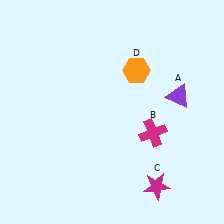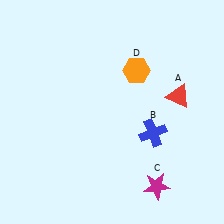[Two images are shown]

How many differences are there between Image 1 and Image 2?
There are 2 differences between the two images.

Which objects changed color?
A changed from purple to red. B changed from magenta to blue.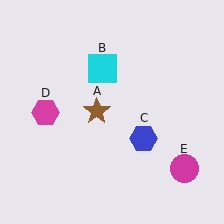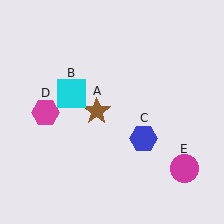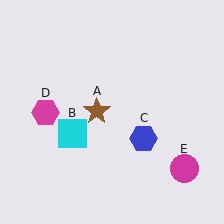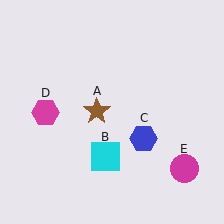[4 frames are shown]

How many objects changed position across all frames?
1 object changed position: cyan square (object B).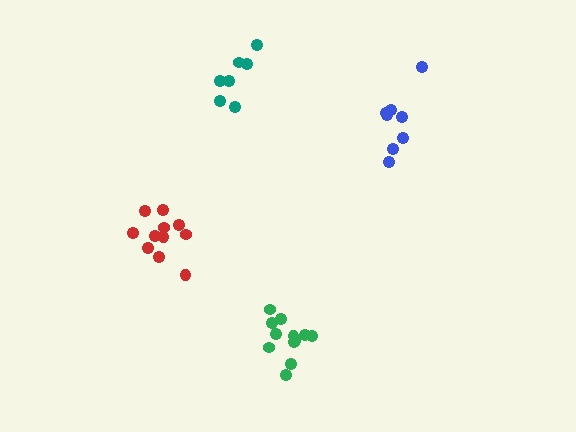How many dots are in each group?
Group 1: 12 dots, Group 2: 8 dots, Group 3: 11 dots, Group 4: 7 dots (38 total).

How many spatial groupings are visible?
There are 4 spatial groupings.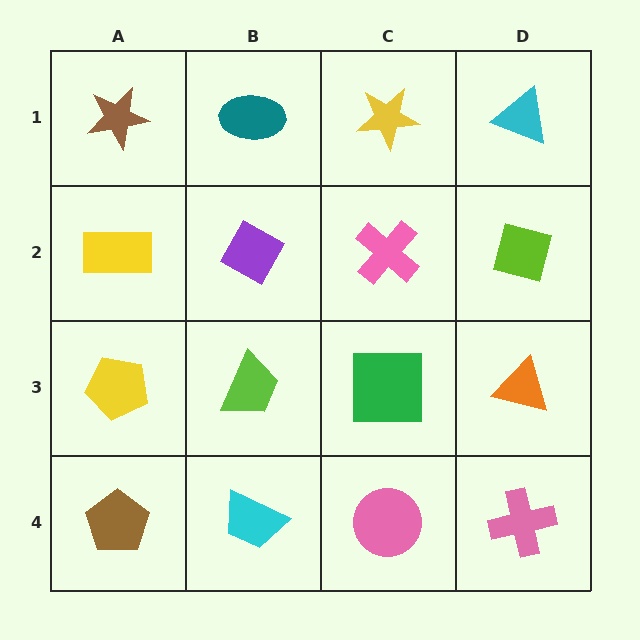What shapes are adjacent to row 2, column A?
A brown star (row 1, column A), a yellow pentagon (row 3, column A), a purple diamond (row 2, column B).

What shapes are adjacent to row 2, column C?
A yellow star (row 1, column C), a green square (row 3, column C), a purple diamond (row 2, column B), a lime square (row 2, column D).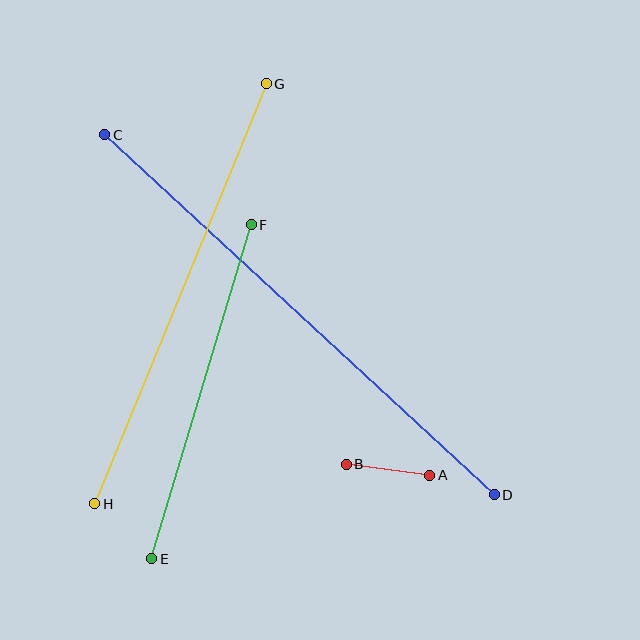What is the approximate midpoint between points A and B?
The midpoint is at approximately (388, 470) pixels.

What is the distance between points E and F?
The distance is approximately 349 pixels.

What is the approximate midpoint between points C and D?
The midpoint is at approximately (299, 315) pixels.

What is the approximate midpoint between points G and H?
The midpoint is at approximately (181, 294) pixels.